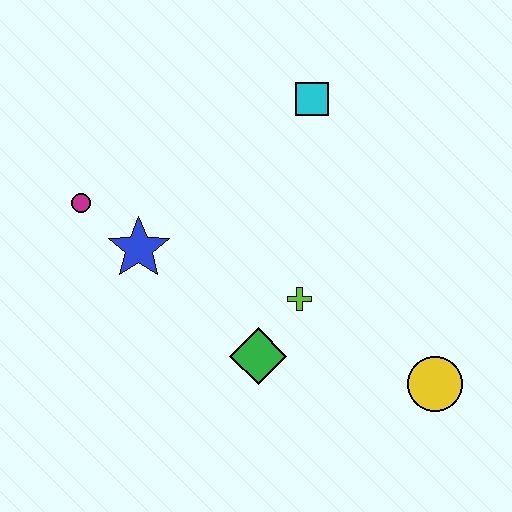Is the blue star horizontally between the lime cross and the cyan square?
No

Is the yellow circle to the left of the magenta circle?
No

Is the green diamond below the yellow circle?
No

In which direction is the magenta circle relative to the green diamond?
The magenta circle is to the left of the green diamond.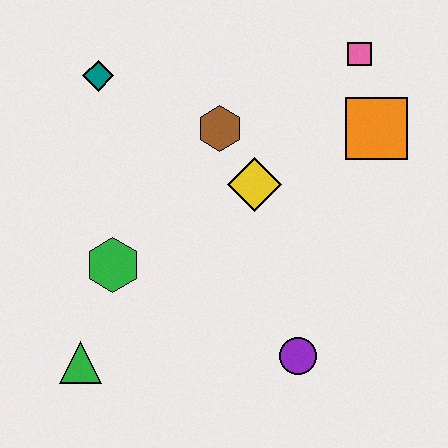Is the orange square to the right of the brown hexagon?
Yes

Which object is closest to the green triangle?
The green hexagon is closest to the green triangle.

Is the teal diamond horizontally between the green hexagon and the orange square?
No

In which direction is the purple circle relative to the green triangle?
The purple circle is to the right of the green triangle.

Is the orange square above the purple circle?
Yes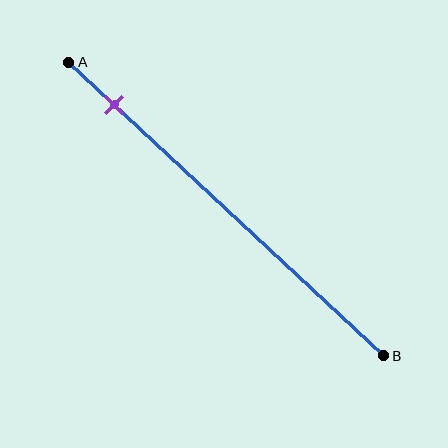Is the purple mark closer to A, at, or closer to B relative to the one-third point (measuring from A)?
The purple mark is closer to point A than the one-third point of segment AB.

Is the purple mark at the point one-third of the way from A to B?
No, the mark is at about 15% from A, not at the 33% one-third point.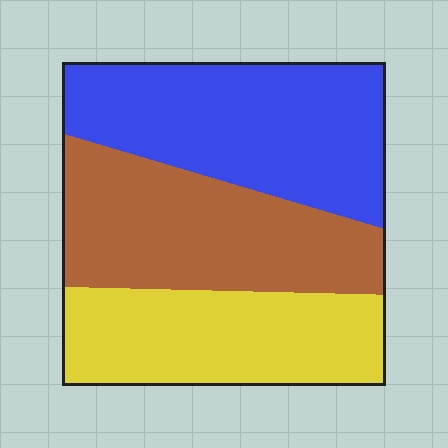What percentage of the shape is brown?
Brown takes up between a quarter and a half of the shape.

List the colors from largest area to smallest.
From largest to smallest: blue, brown, yellow.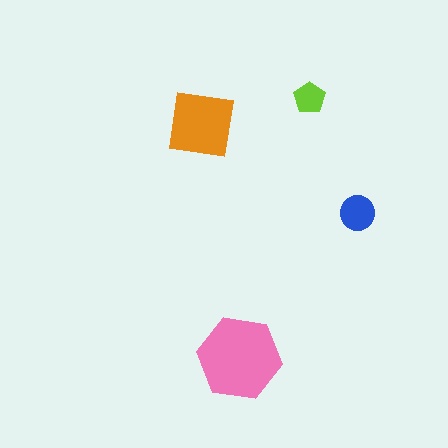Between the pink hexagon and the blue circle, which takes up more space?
The pink hexagon.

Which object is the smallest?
The lime pentagon.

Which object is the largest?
The pink hexagon.